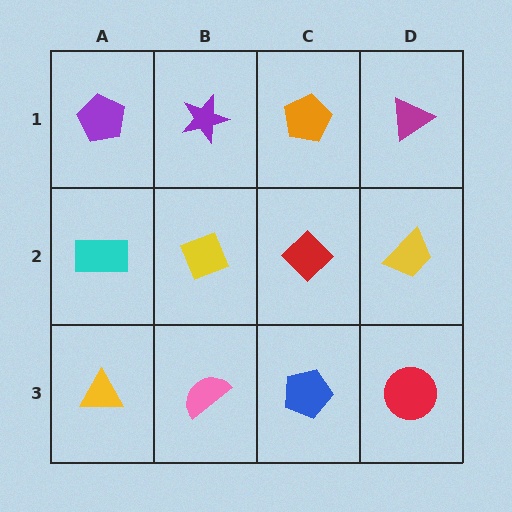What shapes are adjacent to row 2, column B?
A purple star (row 1, column B), a pink semicircle (row 3, column B), a cyan rectangle (row 2, column A), a red diamond (row 2, column C).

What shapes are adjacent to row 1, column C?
A red diamond (row 2, column C), a purple star (row 1, column B), a magenta triangle (row 1, column D).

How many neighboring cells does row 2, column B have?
4.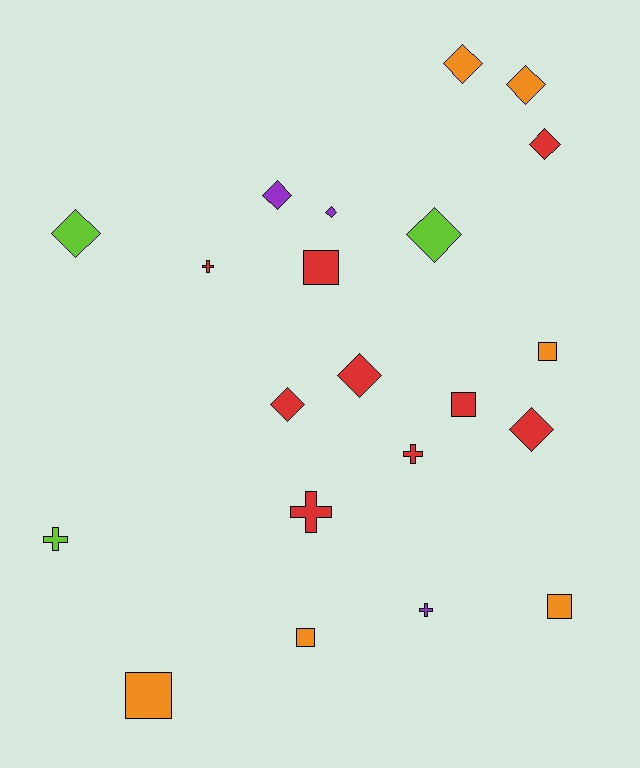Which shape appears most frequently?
Diamond, with 10 objects.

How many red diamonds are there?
There are 4 red diamonds.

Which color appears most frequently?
Red, with 9 objects.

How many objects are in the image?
There are 21 objects.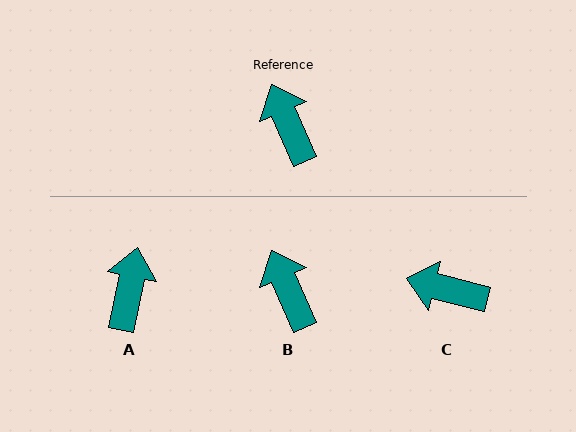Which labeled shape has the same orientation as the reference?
B.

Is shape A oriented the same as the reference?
No, it is off by about 35 degrees.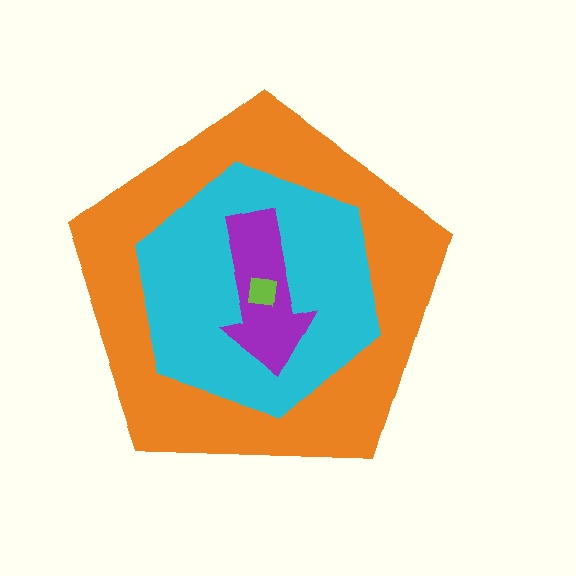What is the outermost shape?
The orange pentagon.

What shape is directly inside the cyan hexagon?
The purple arrow.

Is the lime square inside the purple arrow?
Yes.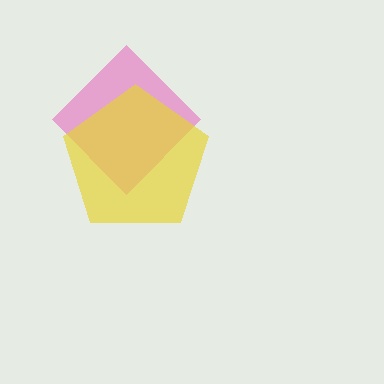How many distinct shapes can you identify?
There are 2 distinct shapes: a pink diamond, a yellow pentagon.